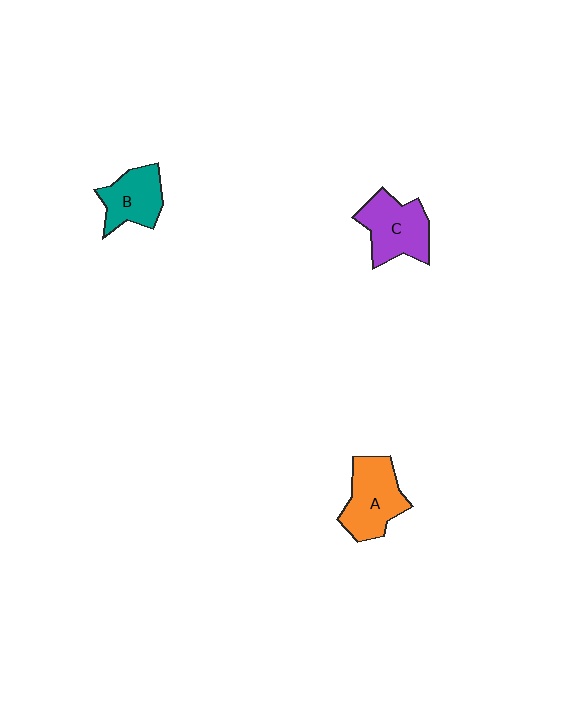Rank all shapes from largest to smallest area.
From largest to smallest: A (orange), C (purple), B (teal).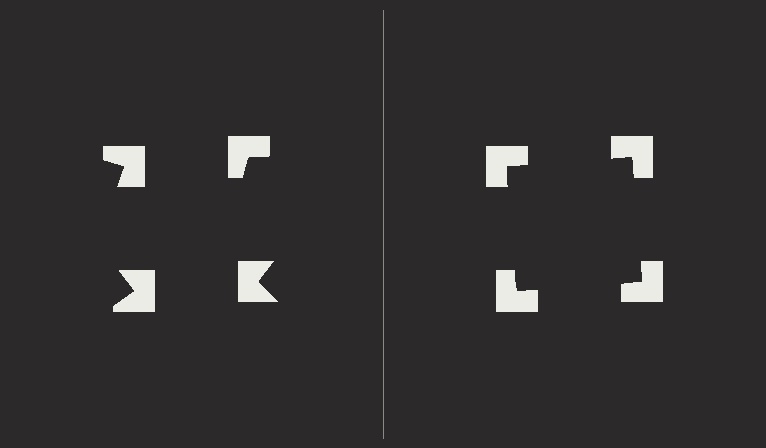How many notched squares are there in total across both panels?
8 — 4 on each side.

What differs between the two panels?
The notched squares are positioned identically on both sides; only the wedge orientations differ. On the right they align to a square; on the left they are misaligned.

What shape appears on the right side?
An illusory square.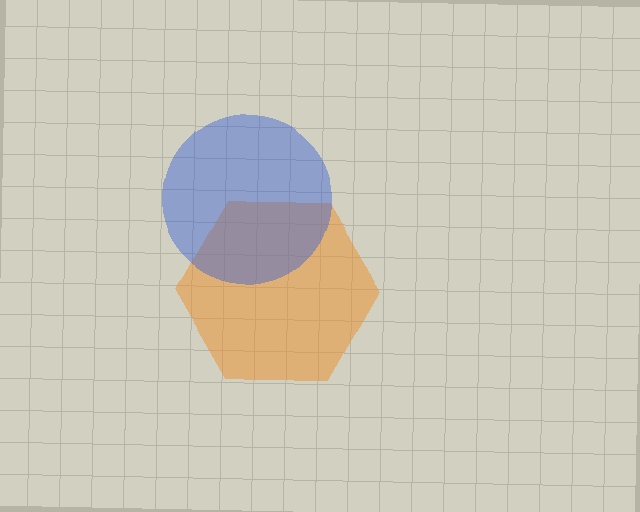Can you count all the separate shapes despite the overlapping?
Yes, there are 2 separate shapes.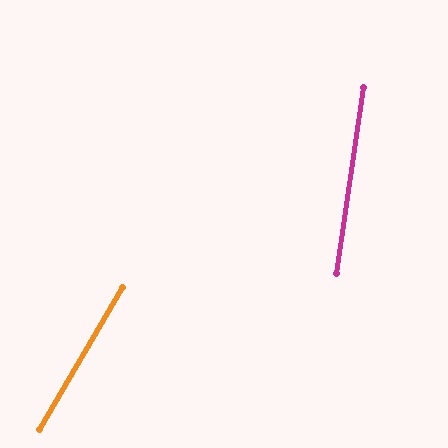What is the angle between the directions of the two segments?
Approximately 22 degrees.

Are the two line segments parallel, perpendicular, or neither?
Neither parallel nor perpendicular — they differ by about 22°.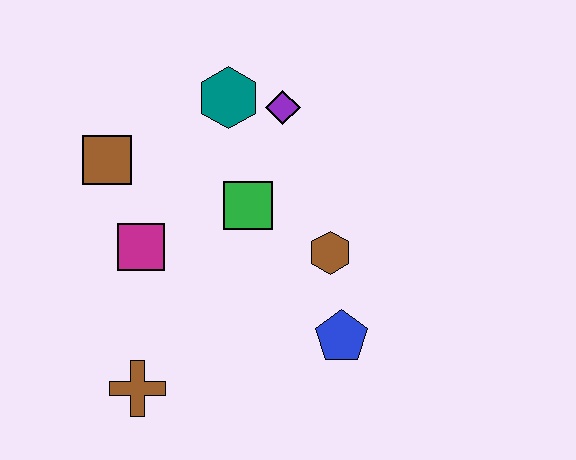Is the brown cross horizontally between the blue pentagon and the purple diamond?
No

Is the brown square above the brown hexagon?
Yes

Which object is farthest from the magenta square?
The blue pentagon is farthest from the magenta square.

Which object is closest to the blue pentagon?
The brown hexagon is closest to the blue pentagon.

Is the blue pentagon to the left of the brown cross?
No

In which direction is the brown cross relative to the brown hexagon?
The brown cross is to the left of the brown hexagon.